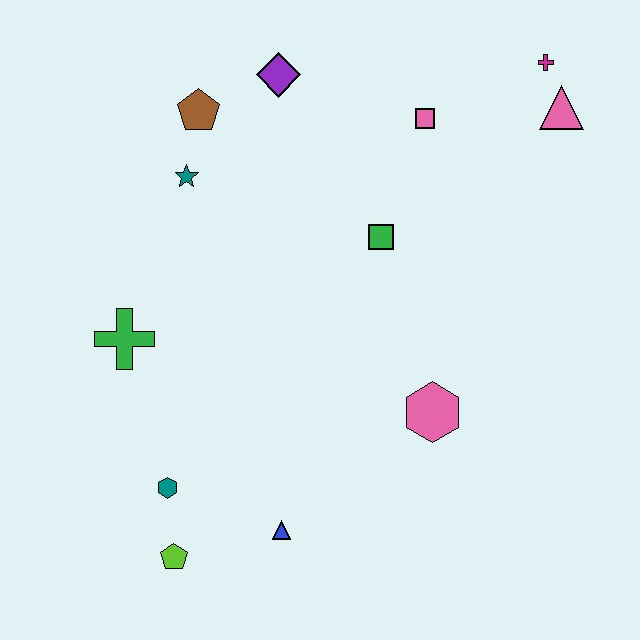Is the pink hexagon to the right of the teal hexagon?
Yes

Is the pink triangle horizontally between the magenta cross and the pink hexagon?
No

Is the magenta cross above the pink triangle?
Yes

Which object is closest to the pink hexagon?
The green square is closest to the pink hexagon.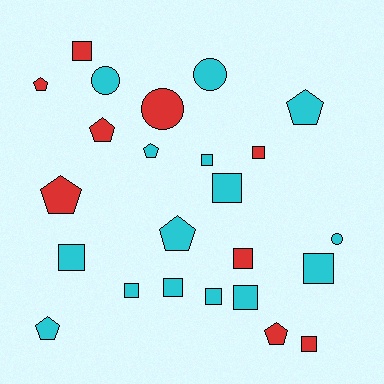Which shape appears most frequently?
Square, with 12 objects.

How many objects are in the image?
There are 24 objects.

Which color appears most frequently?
Cyan, with 15 objects.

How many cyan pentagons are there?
There are 4 cyan pentagons.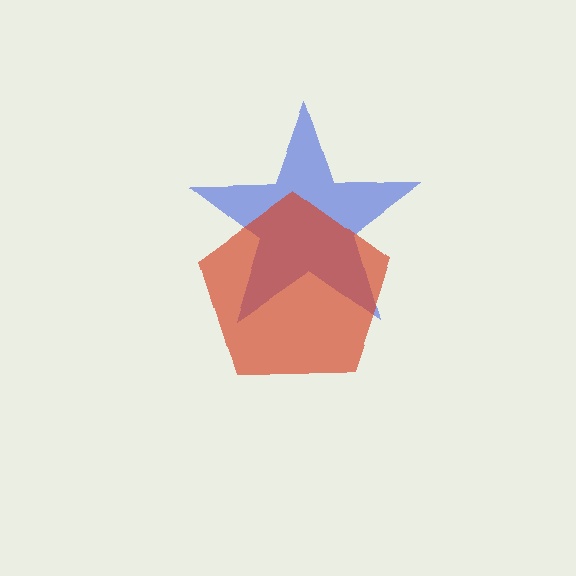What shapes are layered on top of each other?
The layered shapes are: a blue star, a red pentagon.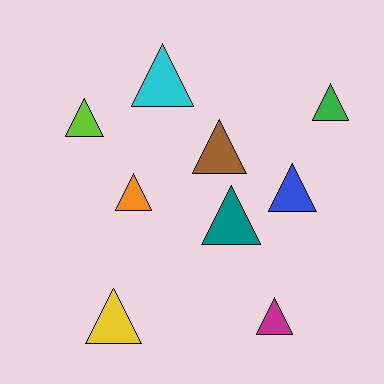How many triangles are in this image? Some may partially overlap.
There are 9 triangles.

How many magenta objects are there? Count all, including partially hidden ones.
There is 1 magenta object.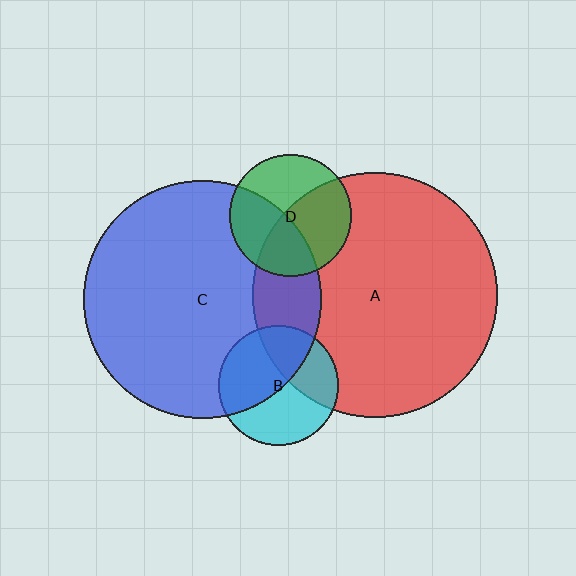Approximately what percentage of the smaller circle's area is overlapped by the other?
Approximately 45%.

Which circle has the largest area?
Circle A (red).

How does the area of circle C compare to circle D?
Approximately 3.8 times.